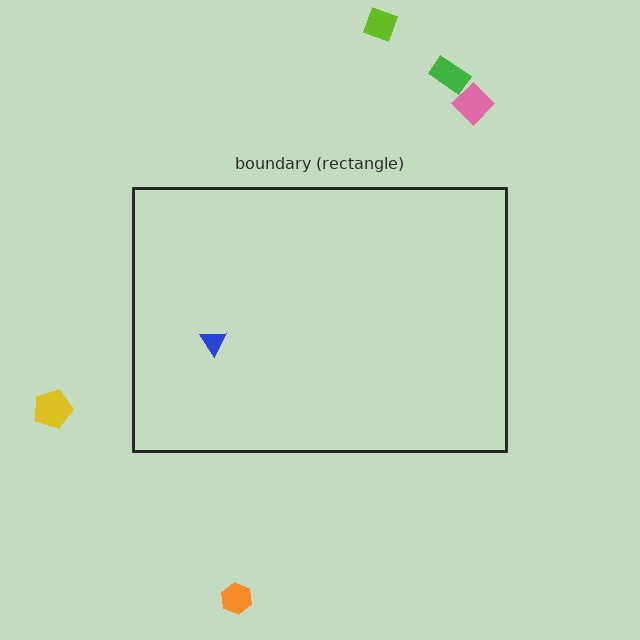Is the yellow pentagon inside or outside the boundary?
Outside.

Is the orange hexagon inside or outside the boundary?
Outside.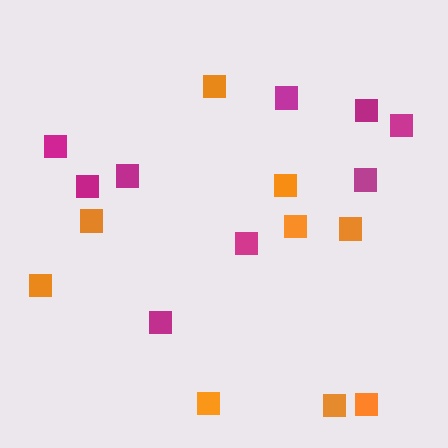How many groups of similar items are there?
There are 2 groups: one group of magenta squares (9) and one group of orange squares (9).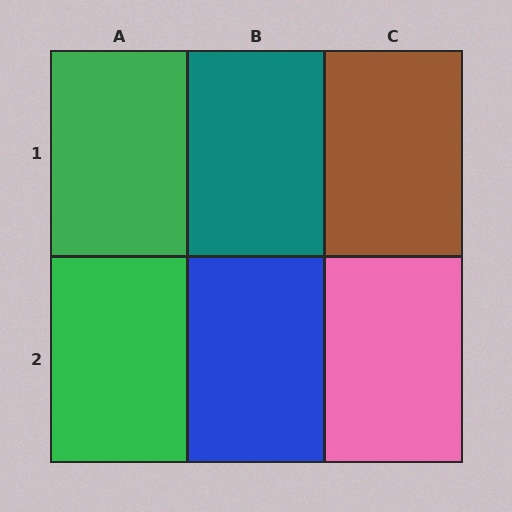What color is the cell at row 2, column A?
Green.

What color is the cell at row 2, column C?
Pink.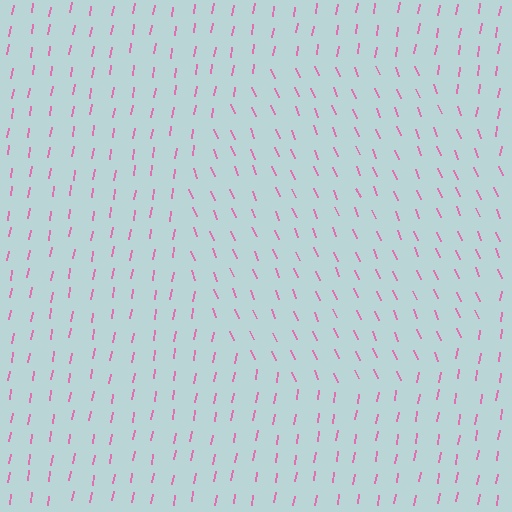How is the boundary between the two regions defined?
The boundary is defined purely by a change in line orientation (approximately 32 degrees difference). All lines are the same color and thickness.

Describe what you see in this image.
The image is filled with small pink line segments. A circle region in the image has lines oriented differently from the surrounding lines, creating a visible texture boundary.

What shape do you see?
I see a circle.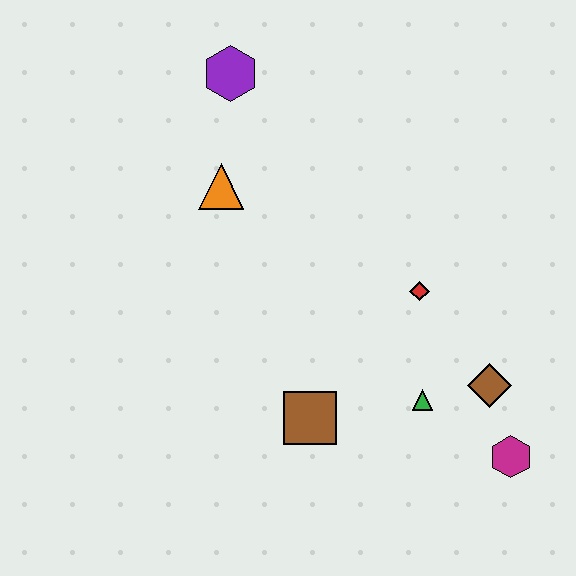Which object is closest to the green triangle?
The brown diamond is closest to the green triangle.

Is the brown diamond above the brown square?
Yes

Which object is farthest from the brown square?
The purple hexagon is farthest from the brown square.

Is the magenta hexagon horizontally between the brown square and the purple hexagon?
No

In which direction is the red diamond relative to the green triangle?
The red diamond is above the green triangle.